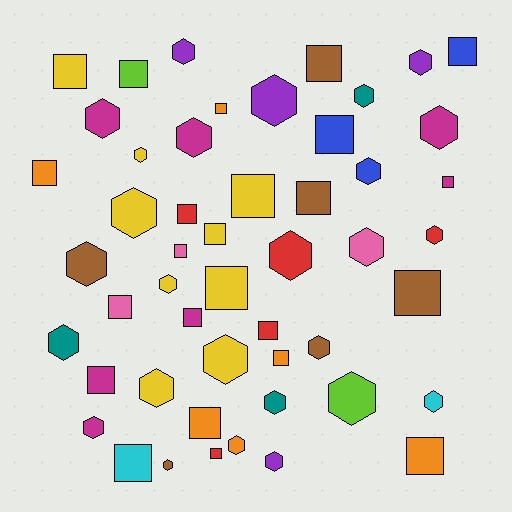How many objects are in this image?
There are 50 objects.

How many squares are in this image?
There are 24 squares.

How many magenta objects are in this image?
There are 7 magenta objects.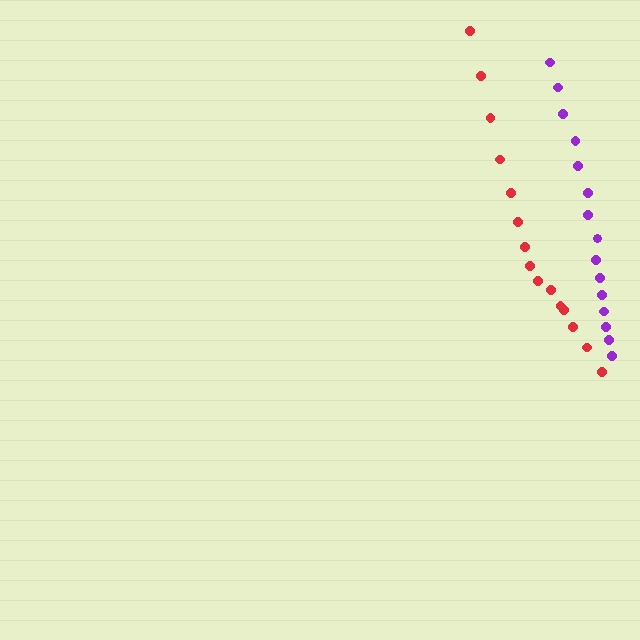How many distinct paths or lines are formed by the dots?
There are 2 distinct paths.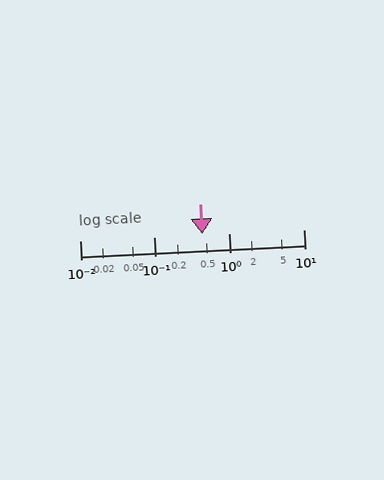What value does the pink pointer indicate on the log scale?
The pointer indicates approximately 0.44.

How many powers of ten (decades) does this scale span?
The scale spans 3 decades, from 0.01 to 10.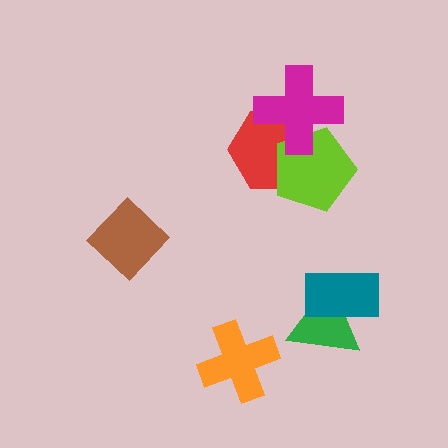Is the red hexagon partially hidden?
Yes, it is partially covered by another shape.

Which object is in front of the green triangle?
The teal rectangle is in front of the green triangle.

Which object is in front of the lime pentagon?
The magenta cross is in front of the lime pentagon.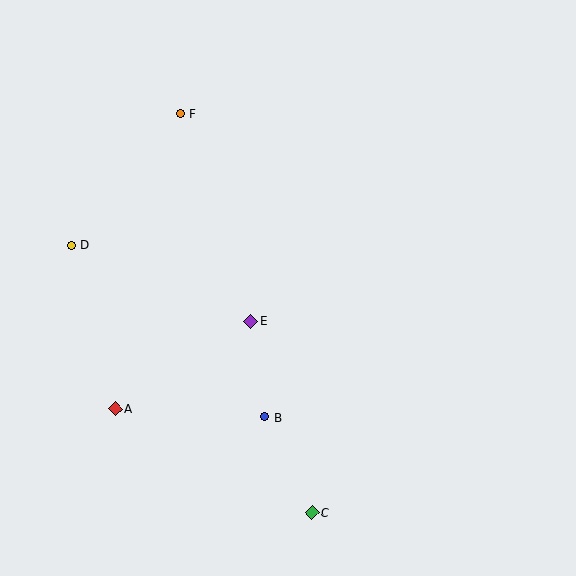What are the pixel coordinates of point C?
Point C is at (312, 513).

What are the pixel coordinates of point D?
Point D is at (72, 245).